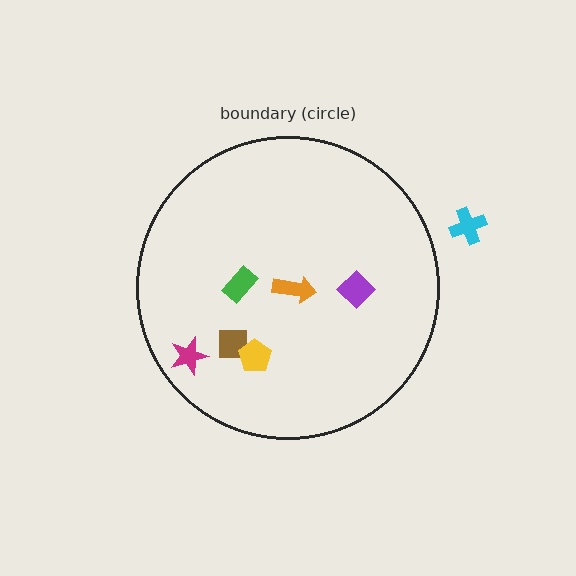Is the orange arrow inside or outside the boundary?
Inside.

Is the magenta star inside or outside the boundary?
Inside.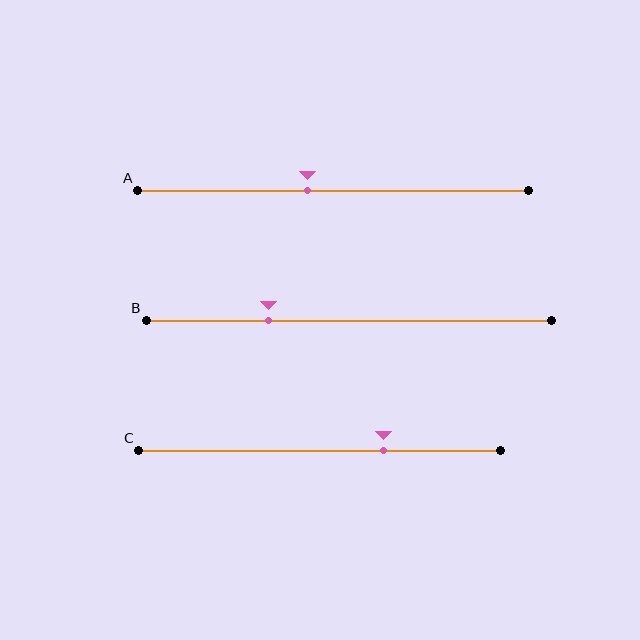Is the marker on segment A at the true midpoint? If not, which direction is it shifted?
No, the marker on segment A is shifted to the left by about 7% of the segment length.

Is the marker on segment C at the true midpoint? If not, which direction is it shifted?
No, the marker on segment C is shifted to the right by about 18% of the segment length.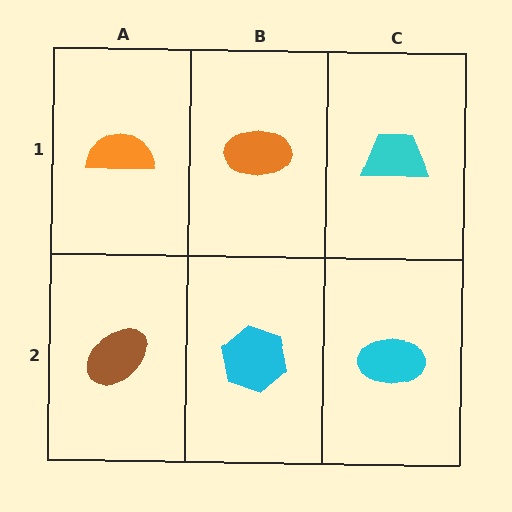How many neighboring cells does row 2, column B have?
3.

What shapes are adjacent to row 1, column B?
A cyan hexagon (row 2, column B), an orange semicircle (row 1, column A), a cyan trapezoid (row 1, column C).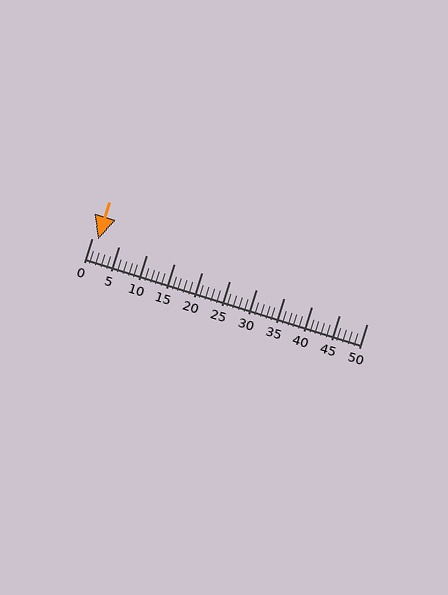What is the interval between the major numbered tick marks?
The major tick marks are spaced 5 units apart.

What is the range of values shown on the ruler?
The ruler shows values from 0 to 50.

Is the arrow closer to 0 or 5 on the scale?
The arrow is closer to 0.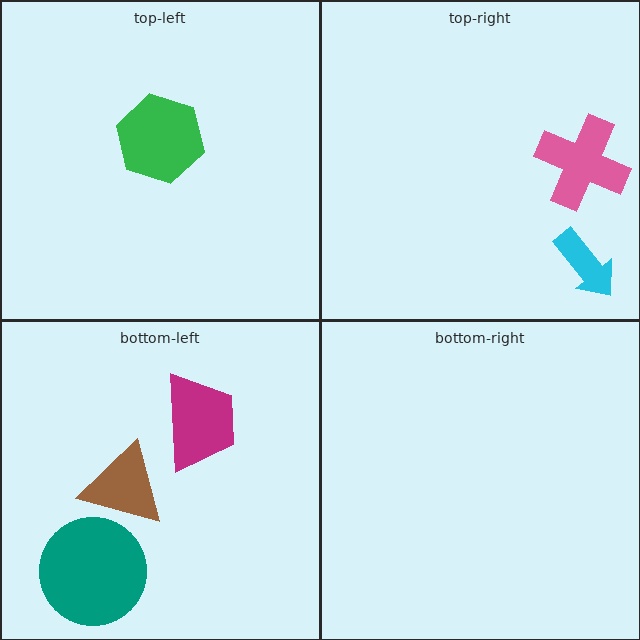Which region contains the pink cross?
The top-right region.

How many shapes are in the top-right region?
2.